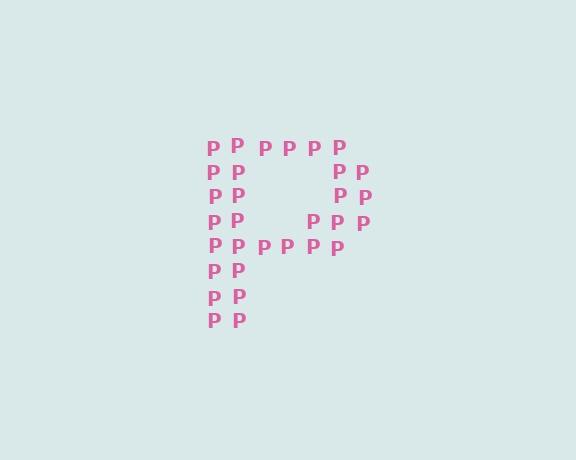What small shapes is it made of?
It is made of small letter P's.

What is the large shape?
The large shape is the letter P.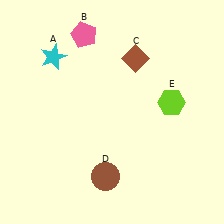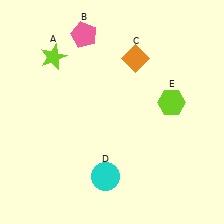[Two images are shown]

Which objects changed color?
A changed from cyan to lime. C changed from brown to orange. D changed from brown to cyan.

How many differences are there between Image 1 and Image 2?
There are 3 differences between the two images.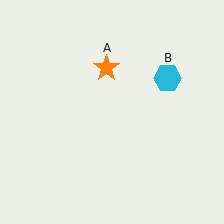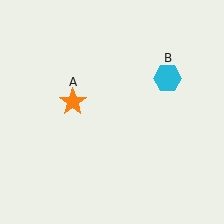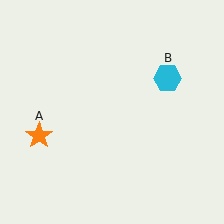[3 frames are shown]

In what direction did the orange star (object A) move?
The orange star (object A) moved down and to the left.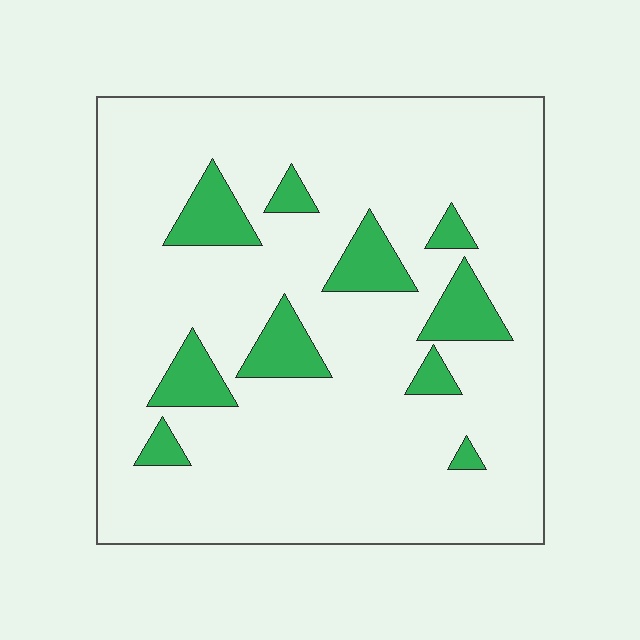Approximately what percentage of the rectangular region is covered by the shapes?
Approximately 15%.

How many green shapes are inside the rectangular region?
10.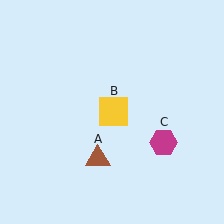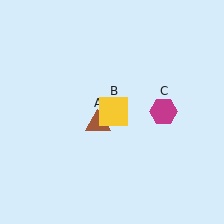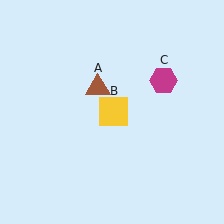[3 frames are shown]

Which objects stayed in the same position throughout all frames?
Yellow square (object B) remained stationary.